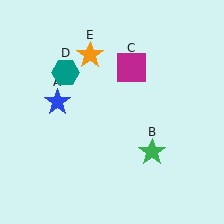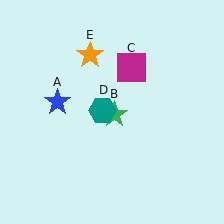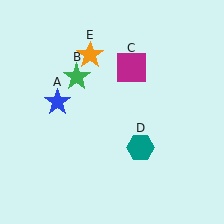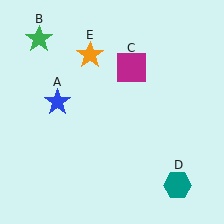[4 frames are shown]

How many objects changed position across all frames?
2 objects changed position: green star (object B), teal hexagon (object D).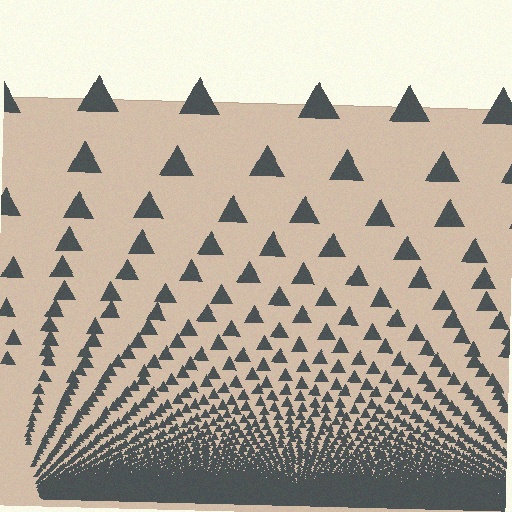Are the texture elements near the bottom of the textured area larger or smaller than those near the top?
Smaller. The gradient is inverted — elements near the bottom are smaller and denser.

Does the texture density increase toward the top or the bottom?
Density increases toward the bottom.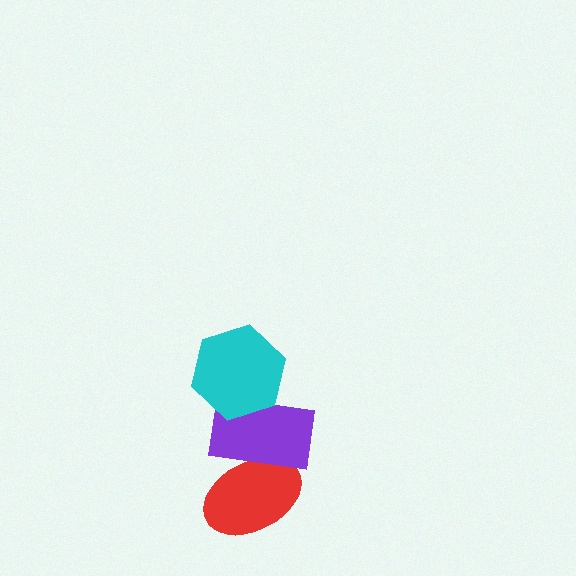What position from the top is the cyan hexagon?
The cyan hexagon is 1st from the top.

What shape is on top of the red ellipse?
The purple rectangle is on top of the red ellipse.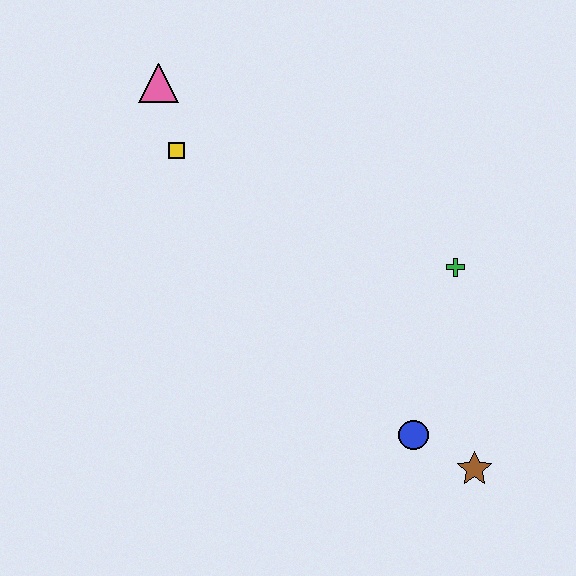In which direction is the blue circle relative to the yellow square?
The blue circle is below the yellow square.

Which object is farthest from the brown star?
The pink triangle is farthest from the brown star.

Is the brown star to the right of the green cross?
Yes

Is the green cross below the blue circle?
No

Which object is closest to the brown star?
The blue circle is closest to the brown star.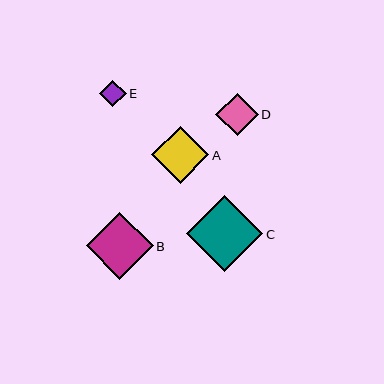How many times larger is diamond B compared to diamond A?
Diamond B is approximately 1.2 times the size of diamond A.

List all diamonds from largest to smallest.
From largest to smallest: C, B, A, D, E.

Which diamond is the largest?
Diamond C is the largest with a size of approximately 76 pixels.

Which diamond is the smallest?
Diamond E is the smallest with a size of approximately 26 pixels.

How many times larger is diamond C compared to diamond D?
Diamond C is approximately 1.8 times the size of diamond D.